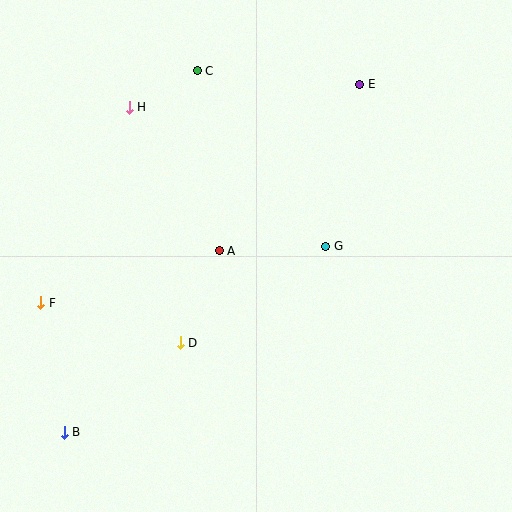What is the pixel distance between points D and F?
The distance between D and F is 145 pixels.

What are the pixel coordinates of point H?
Point H is at (129, 107).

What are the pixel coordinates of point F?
Point F is at (41, 303).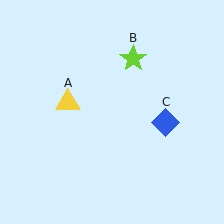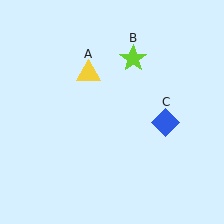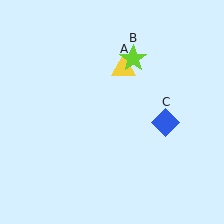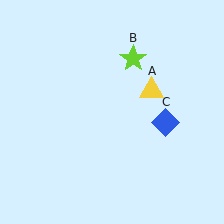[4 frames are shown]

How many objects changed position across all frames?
1 object changed position: yellow triangle (object A).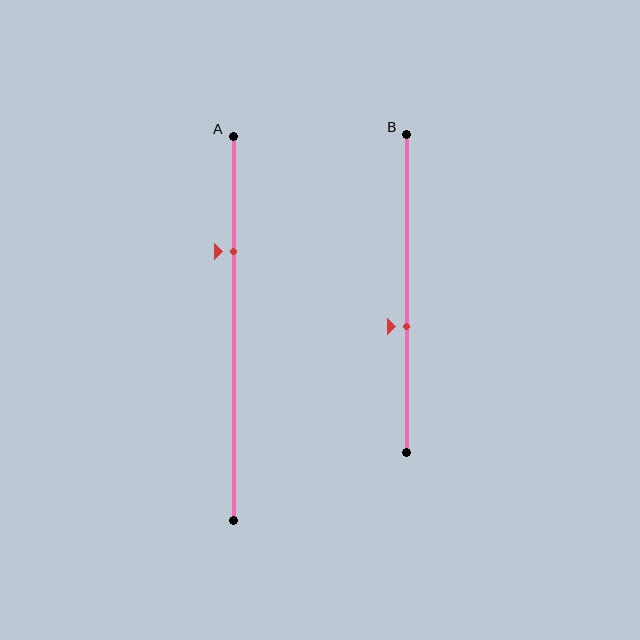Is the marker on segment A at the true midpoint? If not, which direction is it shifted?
No, the marker on segment A is shifted upward by about 20% of the segment length.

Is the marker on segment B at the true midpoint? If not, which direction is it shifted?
No, the marker on segment B is shifted downward by about 10% of the segment length.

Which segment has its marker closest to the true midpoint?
Segment B has its marker closest to the true midpoint.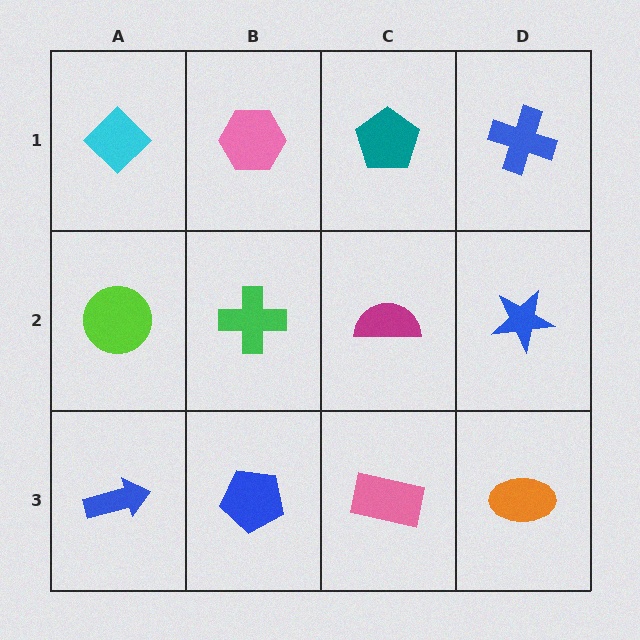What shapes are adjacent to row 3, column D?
A blue star (row 2, column D), a pink rectangle (row 3, column C).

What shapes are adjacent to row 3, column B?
A green cross (row 2, column B), a blue arrow (row 3, column A), a pink rectangle (row 3, column C).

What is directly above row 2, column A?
A cyan diamond.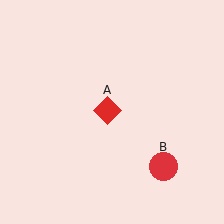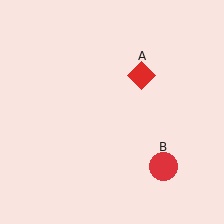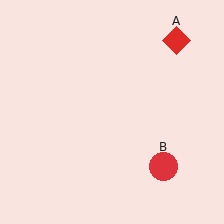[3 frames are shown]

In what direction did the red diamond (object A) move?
The red diamond (object A) moved up and to the right.